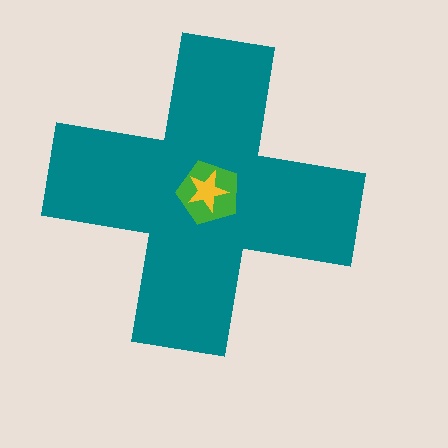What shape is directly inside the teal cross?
The green pentagon.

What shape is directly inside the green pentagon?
The yellow star.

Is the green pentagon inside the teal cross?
Yes.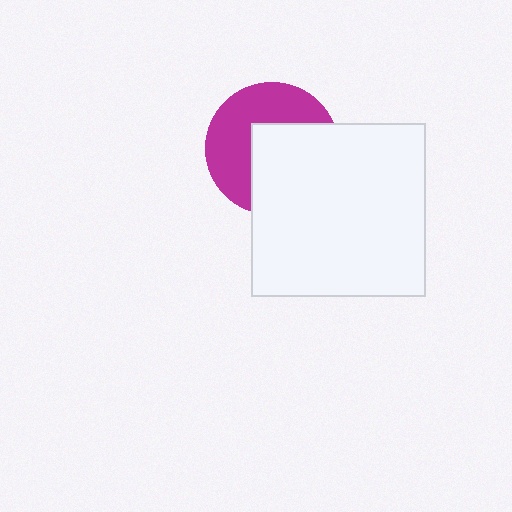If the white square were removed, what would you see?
You would see the complete magenta circle.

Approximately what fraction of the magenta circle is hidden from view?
Roughly 50% of the magenta circle is hidden behind the white square.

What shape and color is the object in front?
The object in front is a white square.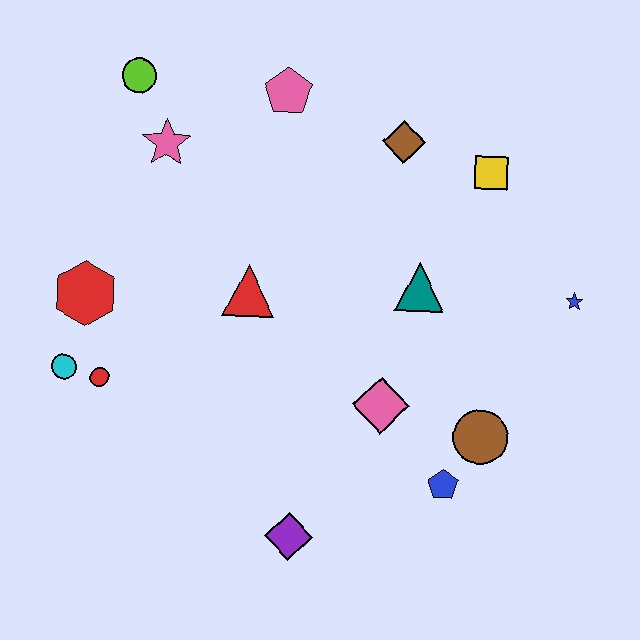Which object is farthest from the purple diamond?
The lime circle is farthest from the purple diamond.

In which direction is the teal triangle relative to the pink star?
The teal triangle is to the right of the pink star.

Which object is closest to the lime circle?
The pink star is closest to the lime circle.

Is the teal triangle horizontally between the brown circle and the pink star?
Yes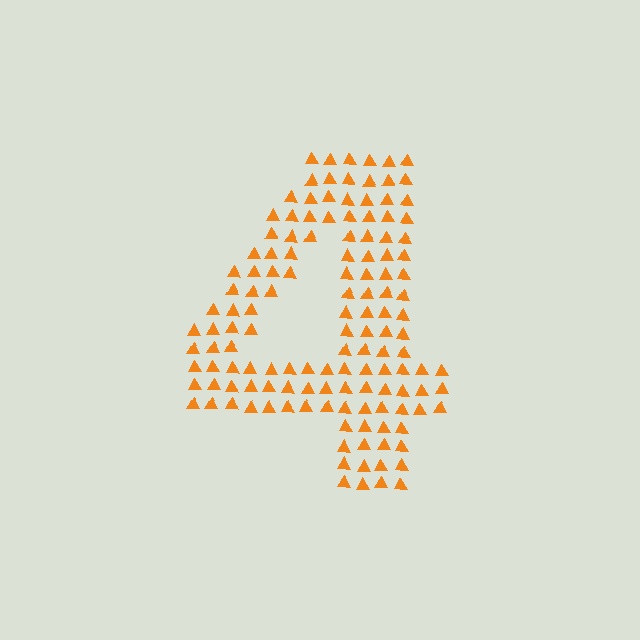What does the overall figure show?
The overall figure shows the digit 4.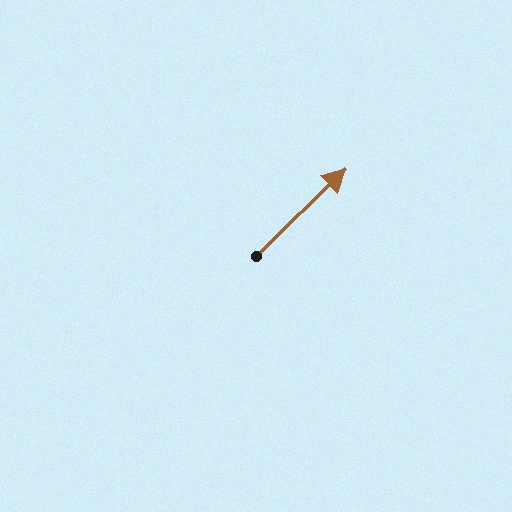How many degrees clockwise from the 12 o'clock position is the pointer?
Approximately 46 degrees.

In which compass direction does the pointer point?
Northeast.